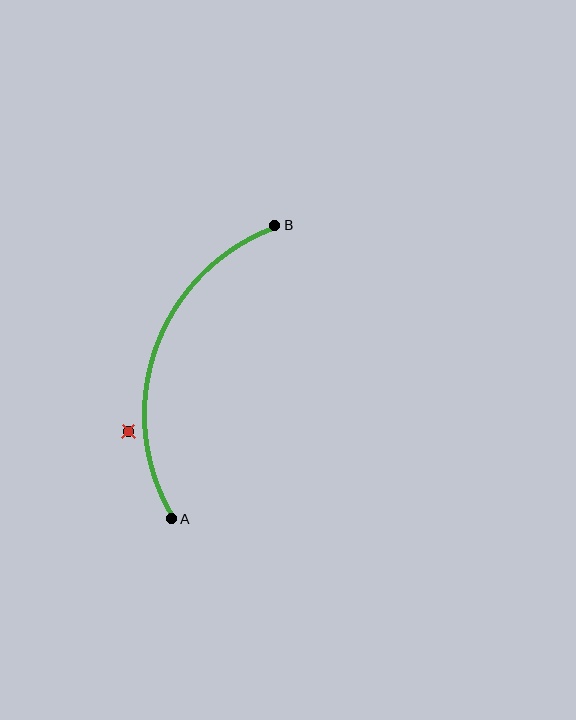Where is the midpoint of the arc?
The arc midpoint is the point on the curve farthest from the straight line joining A and B. It sits to the left of that line.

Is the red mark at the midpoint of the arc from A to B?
No — the red mark does not lie on the arc at all. It sits slightly outside the curve.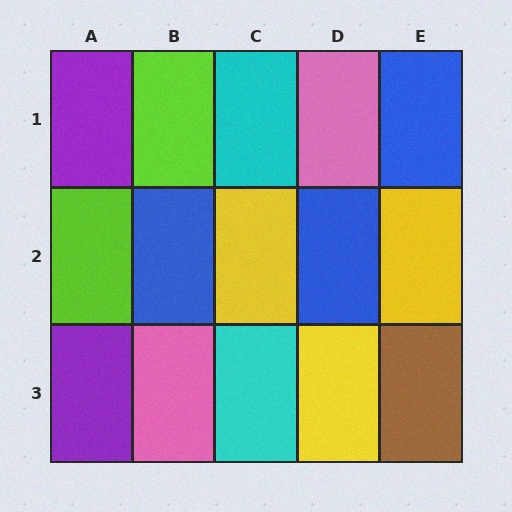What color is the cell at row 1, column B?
Lime.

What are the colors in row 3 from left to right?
Purple, pink, cyan, yellow, brown.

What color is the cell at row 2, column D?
Blue.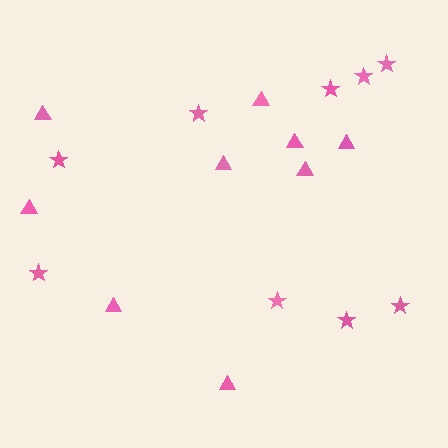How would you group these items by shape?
There are 2 groups: one group of stars (9) and one group of triangles (9).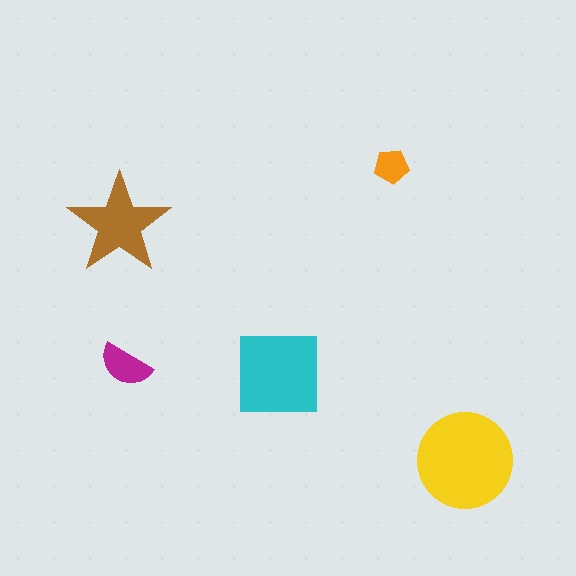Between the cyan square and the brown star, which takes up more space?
The cyan square.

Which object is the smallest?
The orange pentagon.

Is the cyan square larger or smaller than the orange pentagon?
Larger.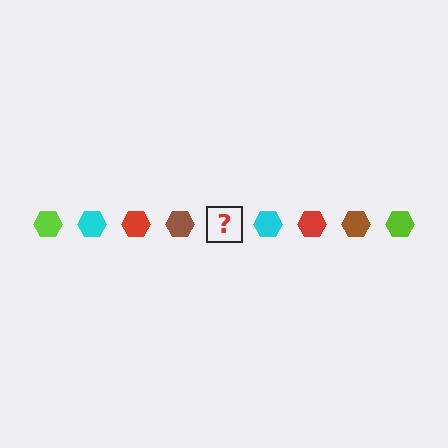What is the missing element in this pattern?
The missing element is a lime hexagon.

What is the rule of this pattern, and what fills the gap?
The rule is that the pattern cycles through lime, cyan, red, brown hexagons. The gap should be filled with a lime hexagon.